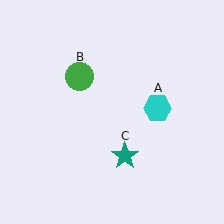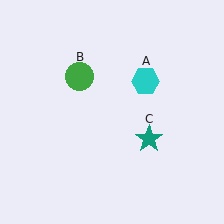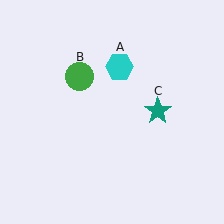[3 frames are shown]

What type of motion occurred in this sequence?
The cyan hexagon (object A), teal star (object C) rotated counterclockwise around the center of the scene.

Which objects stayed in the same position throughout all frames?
Green circle (object B) remained stationary.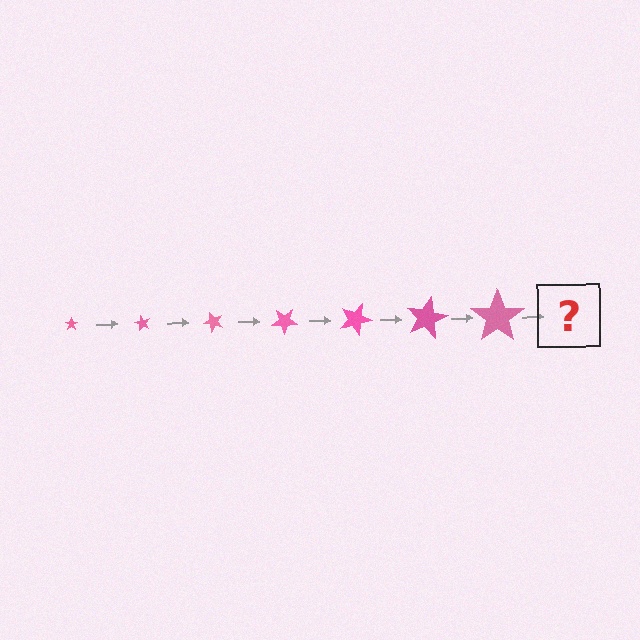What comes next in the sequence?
The next element should be a star, larger than the previous one and rotated 420 degrees from the start.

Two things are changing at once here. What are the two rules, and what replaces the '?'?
The two rules are that the star grows larger each step and it rotates 60 degrees each step. The '?' should be a star, larger than the previous one and rotated 420 degrees from the start.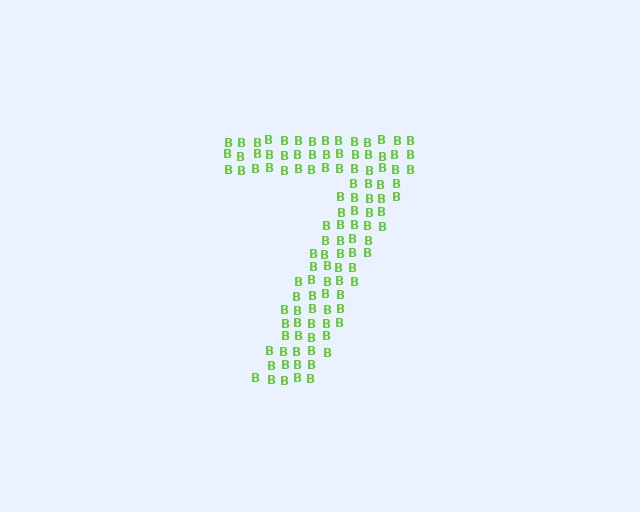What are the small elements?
The small elements are letter B's.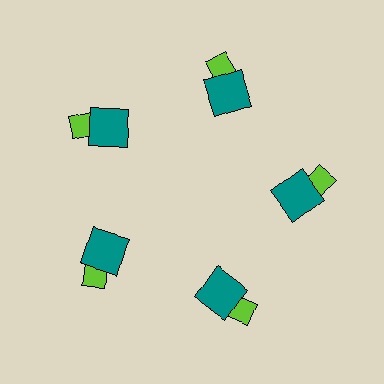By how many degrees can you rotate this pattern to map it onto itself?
The pattern maps onto itself every 72 degrees of rotation.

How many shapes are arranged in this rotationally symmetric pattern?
There are 10 shapes, arranged in 5 groups of 2.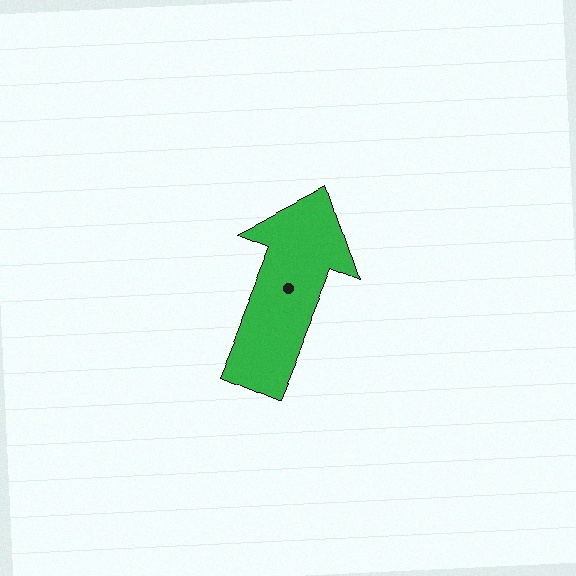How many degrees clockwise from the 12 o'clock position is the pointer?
Approximately 23 degrees.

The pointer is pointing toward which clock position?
Roughly 1 o'clock.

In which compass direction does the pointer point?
Northeast.